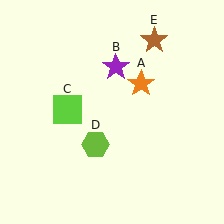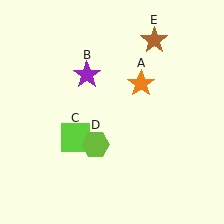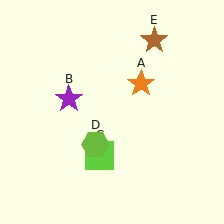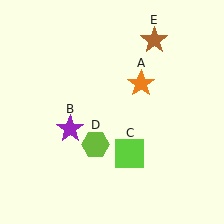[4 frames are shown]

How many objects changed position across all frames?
2 objects changed position: purple star (object B), lime square (object C).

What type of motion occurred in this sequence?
The purple star (object B), lime square (object C) rotated counterclockwise around the center of the scene.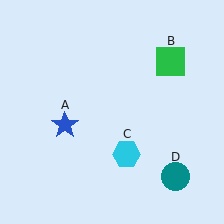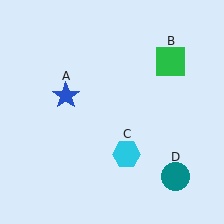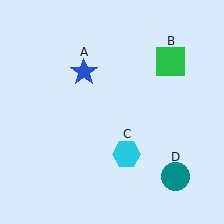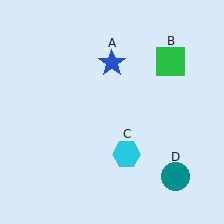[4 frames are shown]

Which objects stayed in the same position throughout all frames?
Green square (object B) and cyan hexagon (object C) and teal circle (object D) remained stationary.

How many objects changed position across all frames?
1 object changed position: blue star (object A).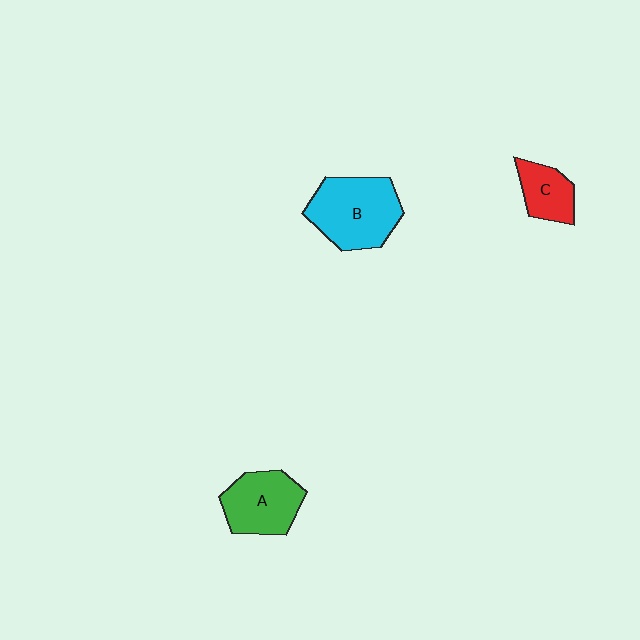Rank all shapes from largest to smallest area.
From largest to smallest: B (cyan), A (green), C (red).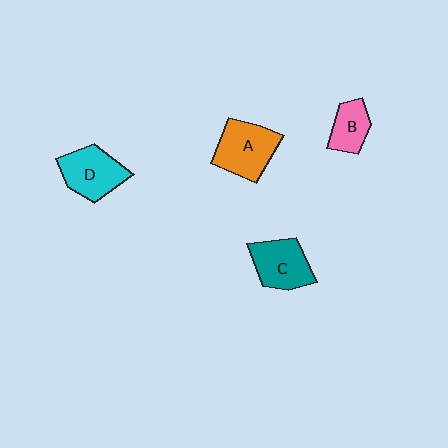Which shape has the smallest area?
Shape B (pink).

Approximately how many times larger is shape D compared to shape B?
Approximately 1.6 times.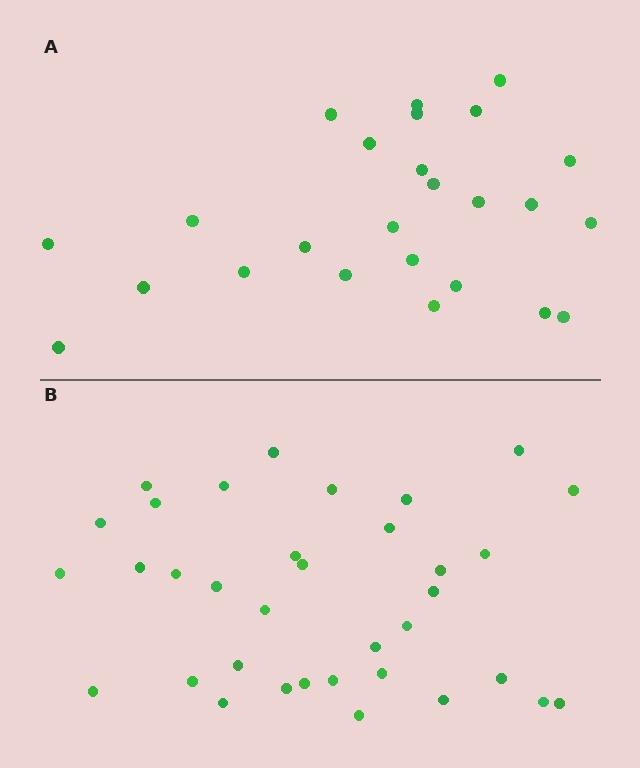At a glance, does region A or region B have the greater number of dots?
Region B (the bottom region) has more dots.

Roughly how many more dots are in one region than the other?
Region B has roughly 10 or so more dots than region A.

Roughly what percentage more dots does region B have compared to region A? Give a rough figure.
About 40% more.